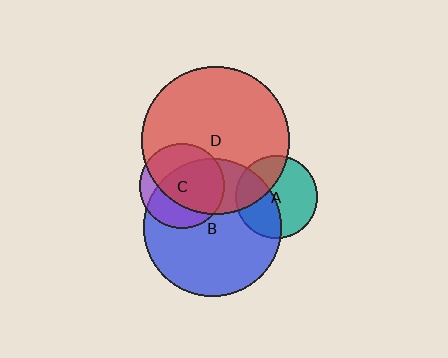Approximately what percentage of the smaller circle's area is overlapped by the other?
Approximately 70%.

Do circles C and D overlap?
Yes.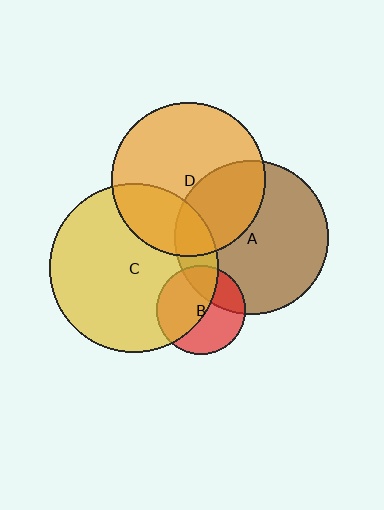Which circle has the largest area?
Circle C (yellow).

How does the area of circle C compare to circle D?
Approximately 1.2 times.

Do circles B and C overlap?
Yes.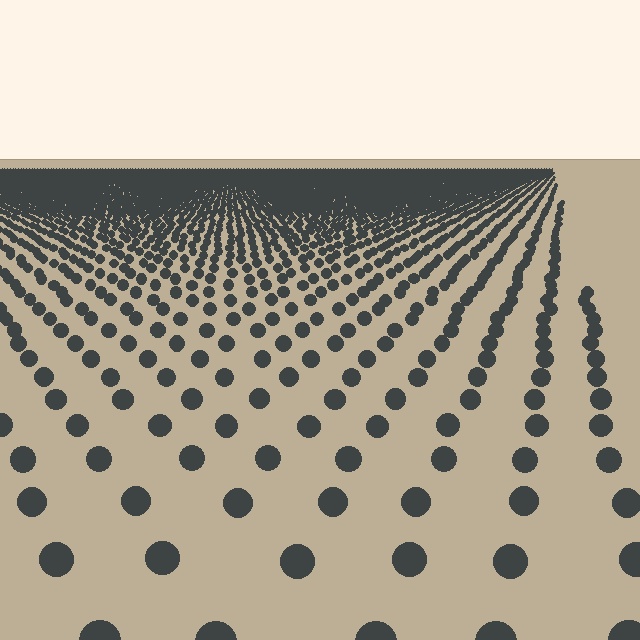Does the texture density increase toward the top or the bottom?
Density increases toward the top.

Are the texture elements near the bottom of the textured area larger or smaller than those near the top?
Larger. Near the bottom, elements are closer to the viewer and appear at a bigger on-screen size.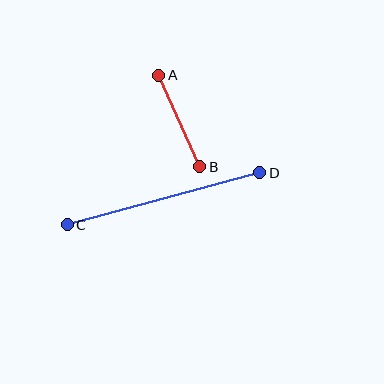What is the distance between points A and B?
The distance is approximately 100 pixels.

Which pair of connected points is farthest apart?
Points C and D are farthest apart.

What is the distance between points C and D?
The distance is approximately 200 pixels.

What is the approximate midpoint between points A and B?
The midpoint is at approximately (179, 121) pixels.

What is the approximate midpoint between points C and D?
The midpoint is at approximately (164, 199) pixels.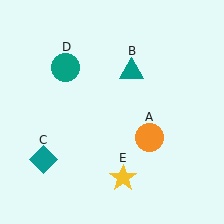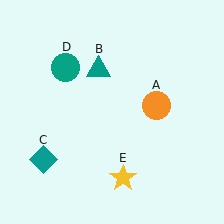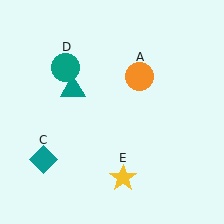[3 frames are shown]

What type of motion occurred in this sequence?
The orange circle (object A), teal triangle (object B) rotated counterclockwise around the center of the scene.